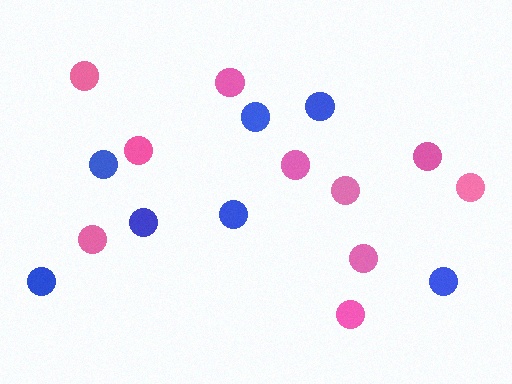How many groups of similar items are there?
There are 2 groups: one group of blue circles (7) and one group of pink circles (10).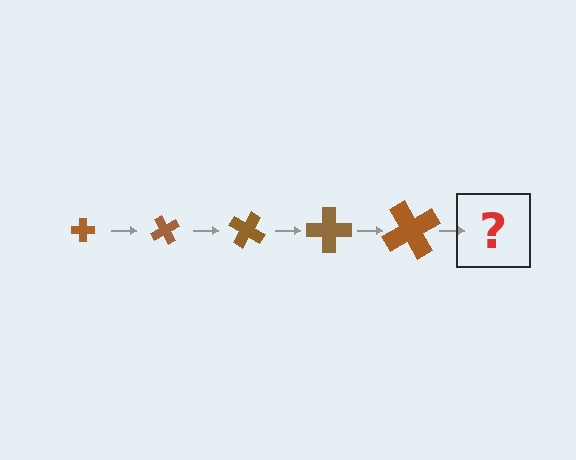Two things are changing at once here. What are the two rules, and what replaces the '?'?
The two rules are that the cross grows larger each step and it rotates 60 degrees each step. The '?' should be a cross, larger than the previous one and rotated 300 degrees from the start.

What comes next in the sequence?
The next element should be a cross, larger than the previous one and rotated 300 degrees from the start.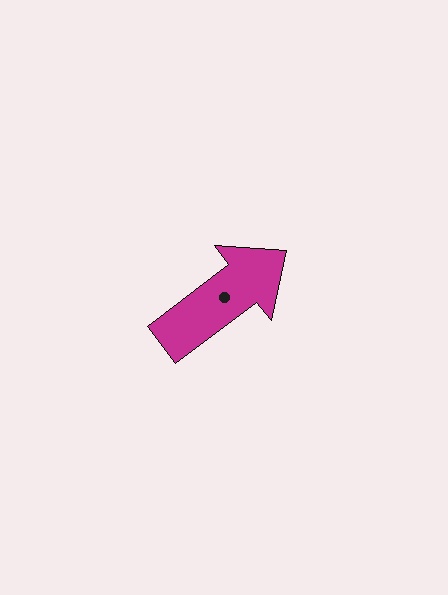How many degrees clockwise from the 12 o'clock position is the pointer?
Approximately 53 degrees.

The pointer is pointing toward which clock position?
Roughly 2 o'clock.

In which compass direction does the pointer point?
Northeast.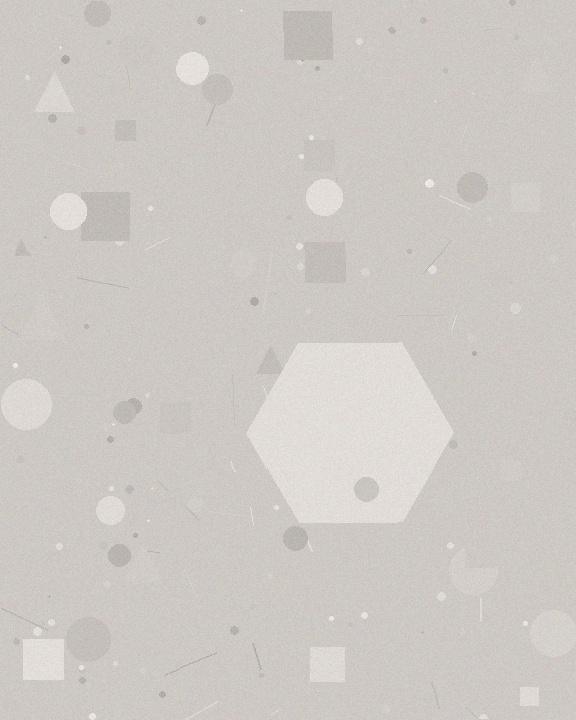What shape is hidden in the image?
A hexagon is hidden in the image.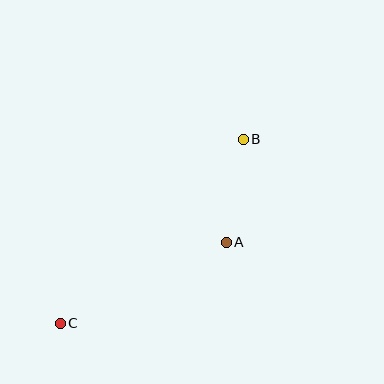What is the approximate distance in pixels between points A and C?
The distance between A and C is approximately 185 pixels.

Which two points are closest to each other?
Points A and B are closest to each other.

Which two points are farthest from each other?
Points B and C are farthest from each other.